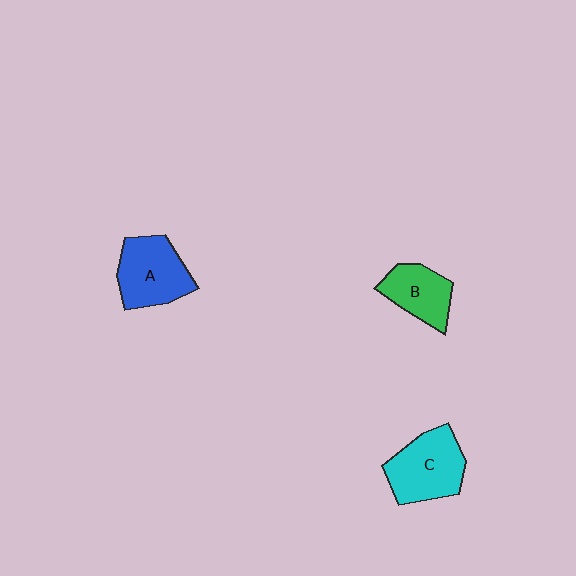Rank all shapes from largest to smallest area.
From largest to smallest: C (cyan), A (blue), B (green).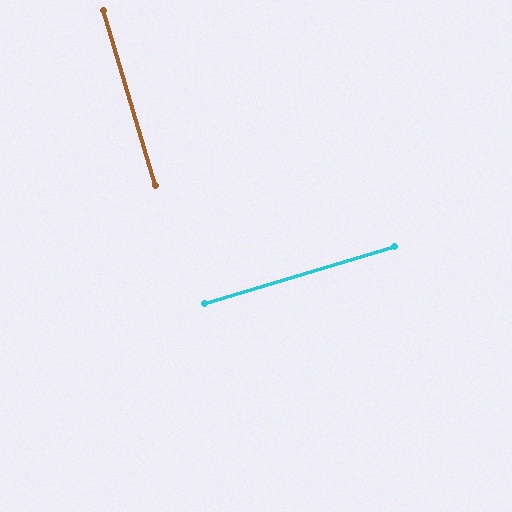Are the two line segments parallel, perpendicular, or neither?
Perpendicular — they meet at approximately 90°.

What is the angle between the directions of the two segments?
Approximately 90 degrees.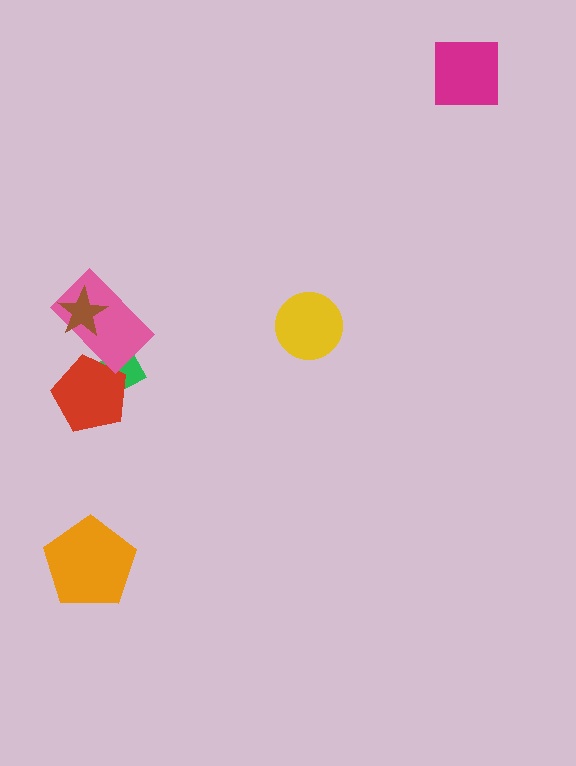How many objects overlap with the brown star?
1 object overlaps with the brown star.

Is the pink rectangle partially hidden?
Yes, it is partially covered by another shape.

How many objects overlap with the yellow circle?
0 objects overlap with the yellow circle.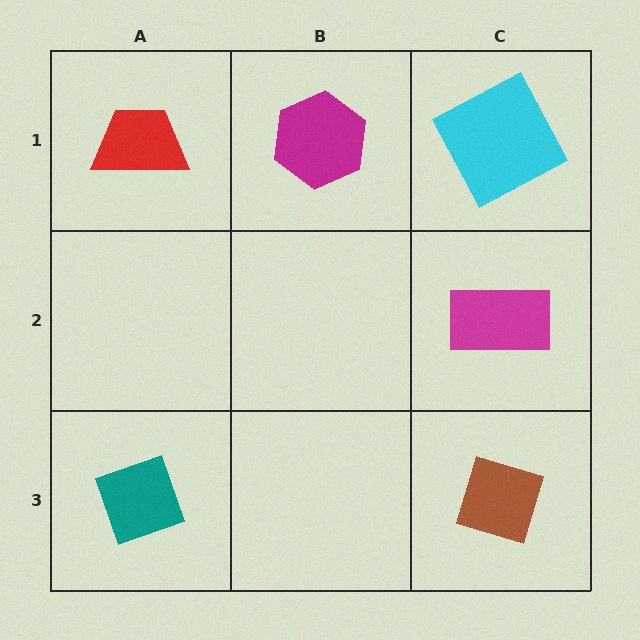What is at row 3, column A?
A teal diamond.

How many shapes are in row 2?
1 shape.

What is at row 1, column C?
A cyan square.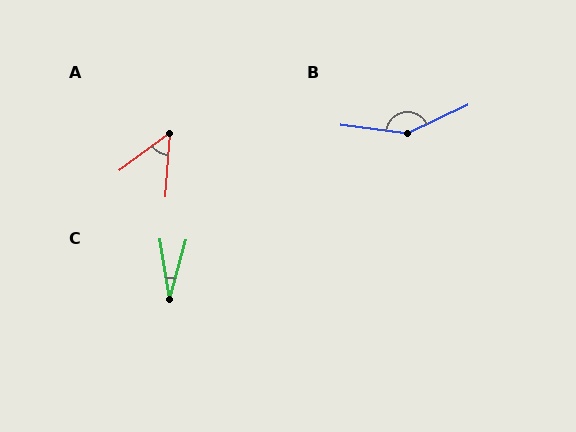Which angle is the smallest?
C, at approximately 24 degrees.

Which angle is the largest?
B, at approximately 148 degrees.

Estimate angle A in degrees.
Approximately 50 degrees.